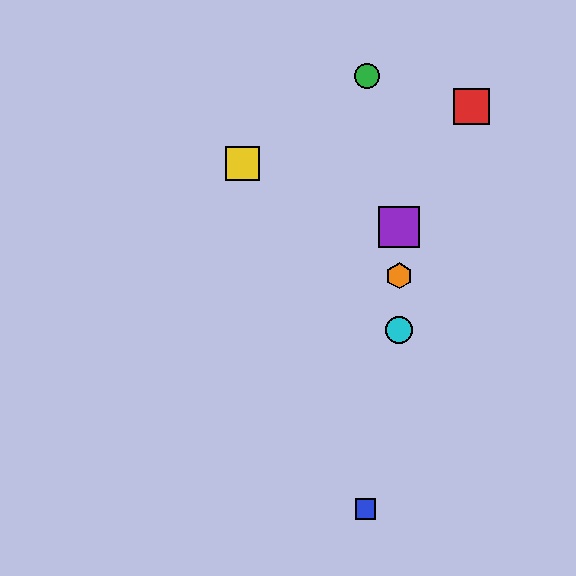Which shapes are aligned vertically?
The purple square, the orange hexagon, the cyan circle are aligned vertically.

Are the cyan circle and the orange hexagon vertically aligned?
Yes, both are at x≈399.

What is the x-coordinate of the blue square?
The blue square is at x≈366.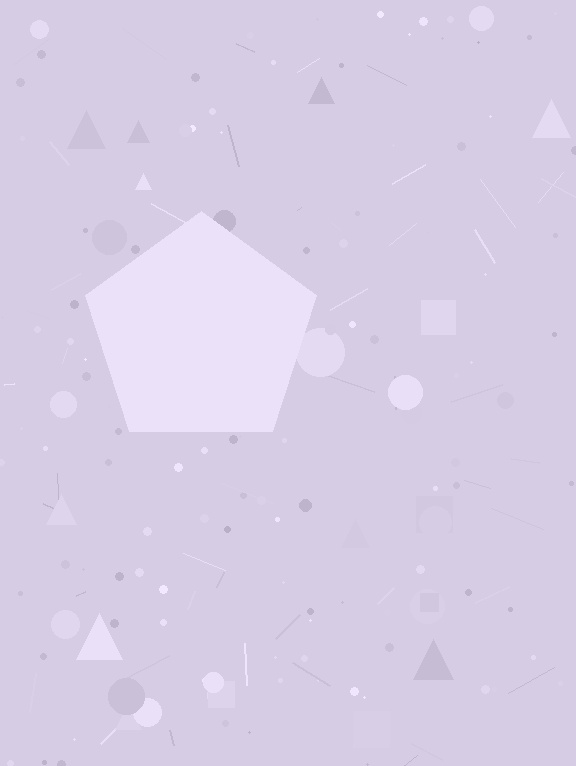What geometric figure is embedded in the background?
A pentagon is embedded in the background.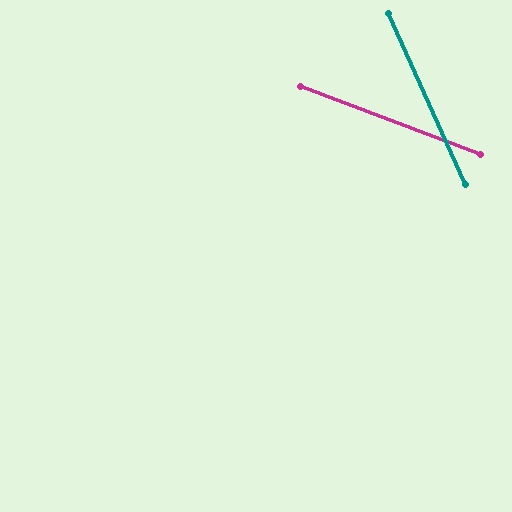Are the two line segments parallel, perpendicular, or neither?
Neither parallel nor perpendicular — they differ by about 45°.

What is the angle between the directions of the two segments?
Approximately 45 degrees.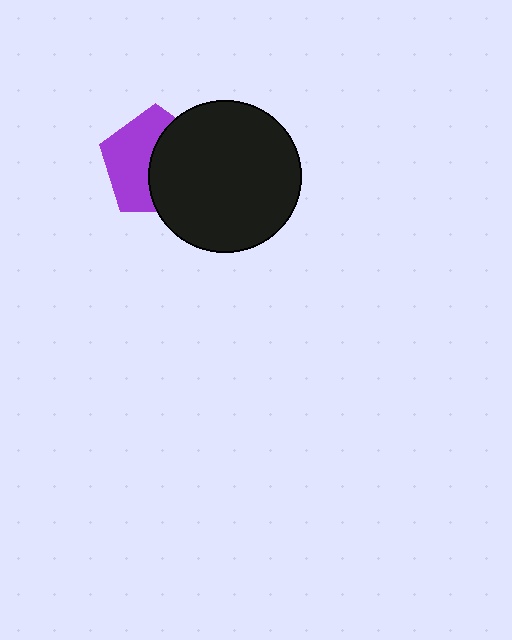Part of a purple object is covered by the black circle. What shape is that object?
It is a pentagon.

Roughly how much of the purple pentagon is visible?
About half of it is visible (roughly 50%).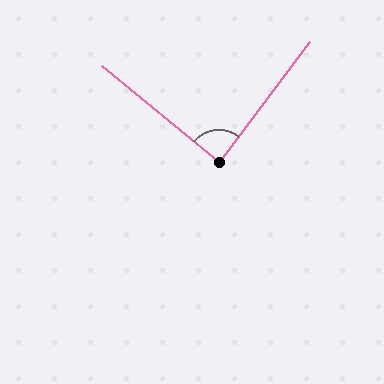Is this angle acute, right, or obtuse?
It is approximately a right angle.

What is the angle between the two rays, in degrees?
Approximately 88 degrees.